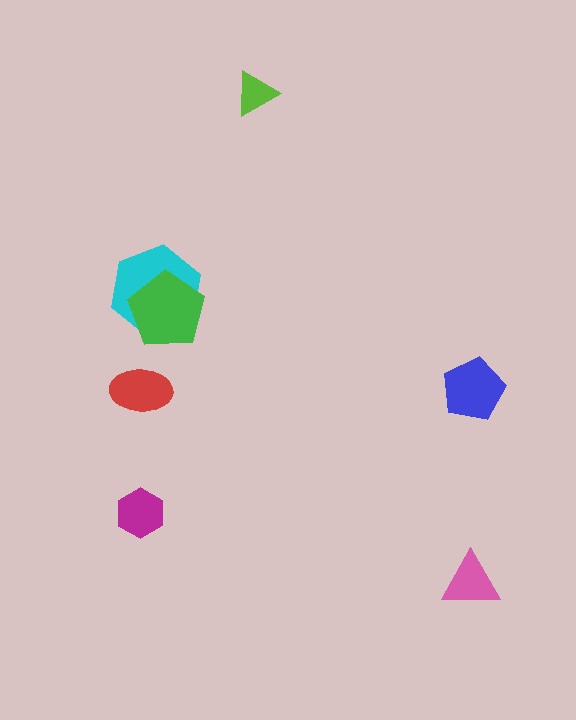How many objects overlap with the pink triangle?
0 objects overlap with the pink triangle.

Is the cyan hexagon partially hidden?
Yes, it is partially covered by another shape.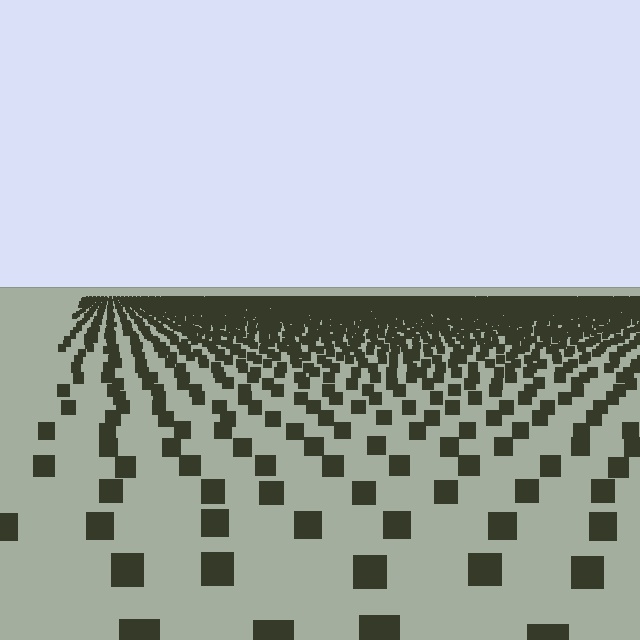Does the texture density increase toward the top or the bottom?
Density increases toward the top.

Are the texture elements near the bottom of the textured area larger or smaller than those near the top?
Larger. Near the bottom, elements are closer to the viewer and appear at a bigger on-screen size.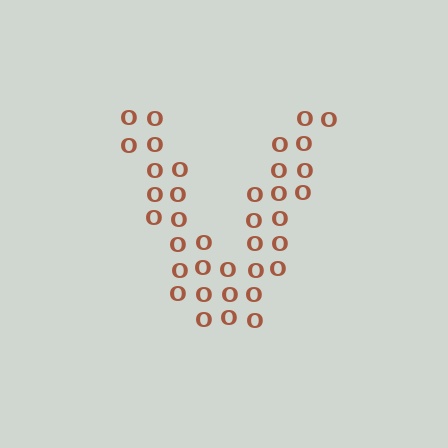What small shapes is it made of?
It is made of small letter O's.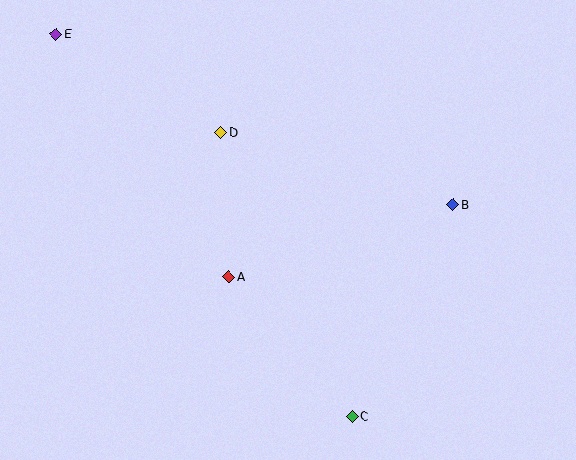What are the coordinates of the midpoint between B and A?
The midpoint between B and A is at (341, 240).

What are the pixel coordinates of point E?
Point E is at (56, 34).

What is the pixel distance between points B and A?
The distance between B and A is 236 pixels.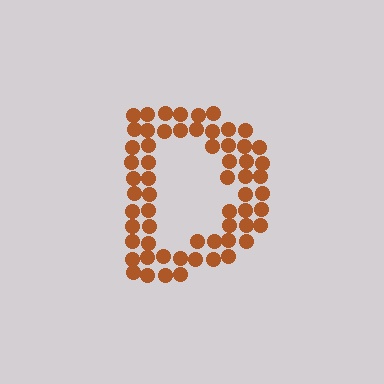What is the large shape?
The large shape is the letter D.